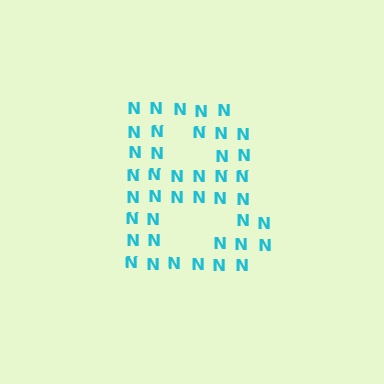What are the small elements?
The small elements are letter N's.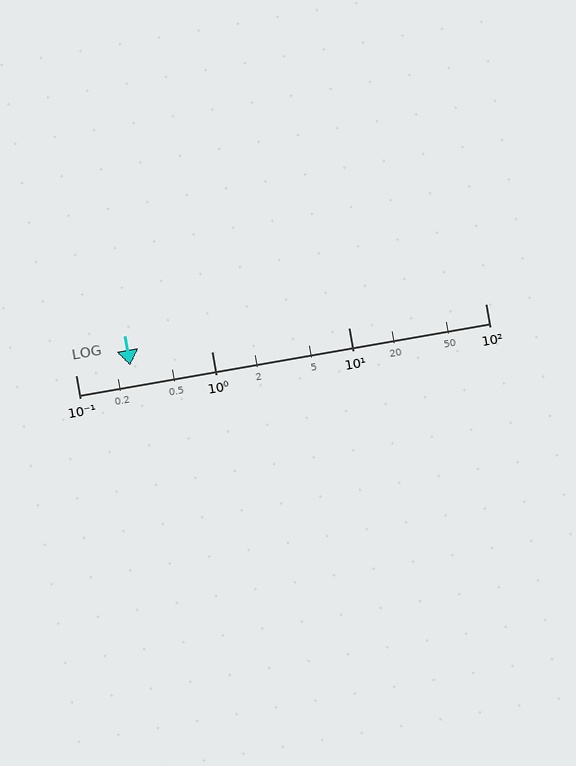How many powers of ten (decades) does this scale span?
The scale spans 3 decades, from 0.1 to 100.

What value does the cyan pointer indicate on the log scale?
The pointer indicates approximately 0.25.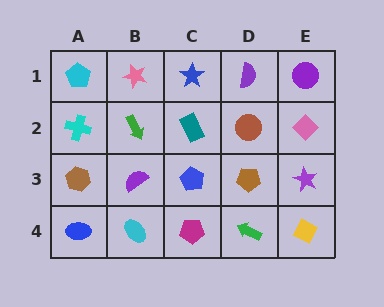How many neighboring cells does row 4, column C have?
3.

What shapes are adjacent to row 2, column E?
A purple circle (row 1, column E), a purple star (row 3, column E), a brown circle (row 2, column D).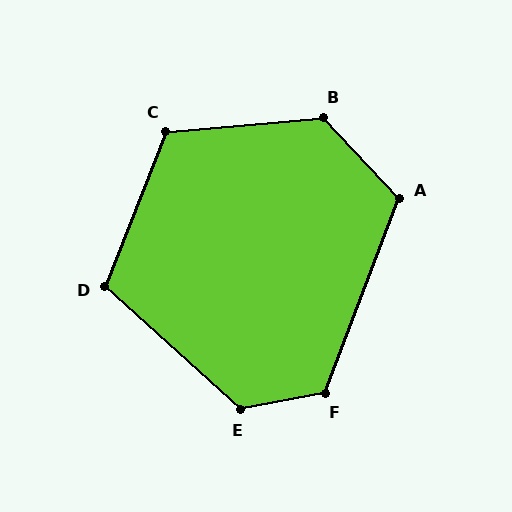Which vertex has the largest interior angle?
B, at approximately 128 degrees.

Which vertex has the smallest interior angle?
D, at approximately 111 degrees.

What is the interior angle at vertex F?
Approximately 121 degrees (obtuse).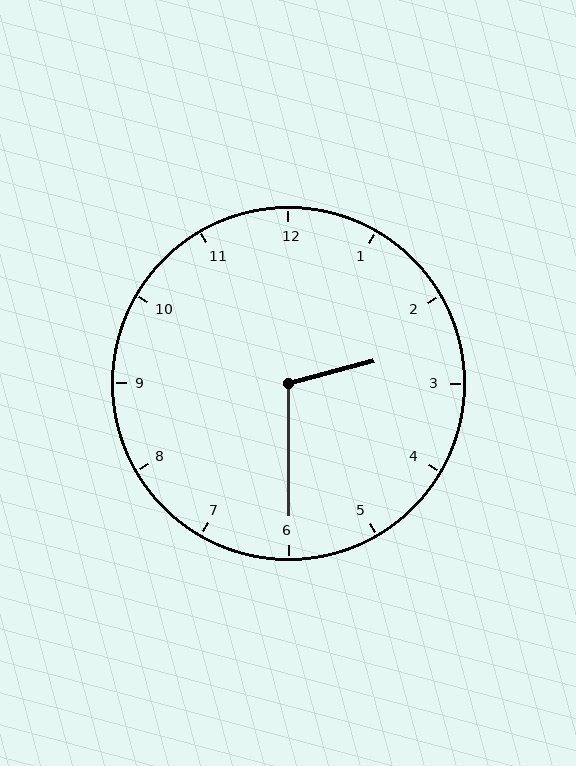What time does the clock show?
2:30.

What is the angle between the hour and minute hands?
Approximately 105 degrees.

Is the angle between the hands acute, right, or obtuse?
It is obtuse.